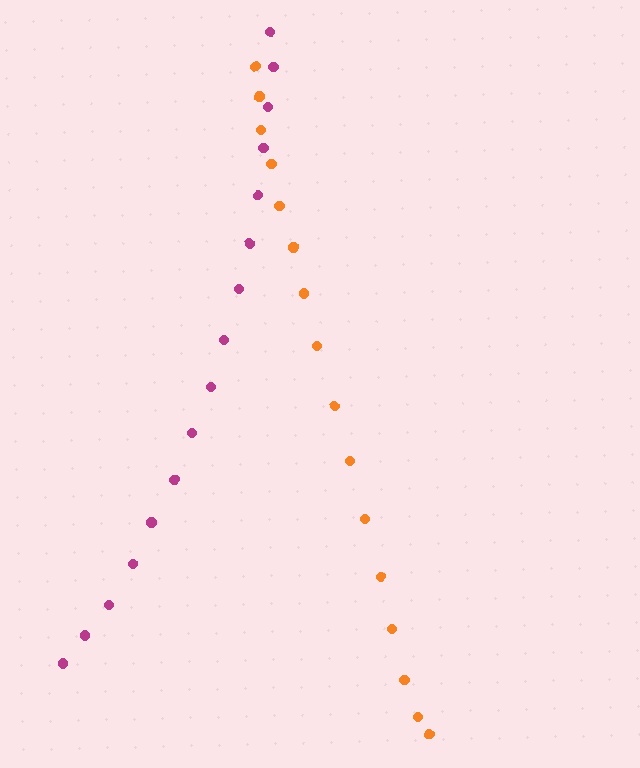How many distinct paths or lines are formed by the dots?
There are 2 distinct paths.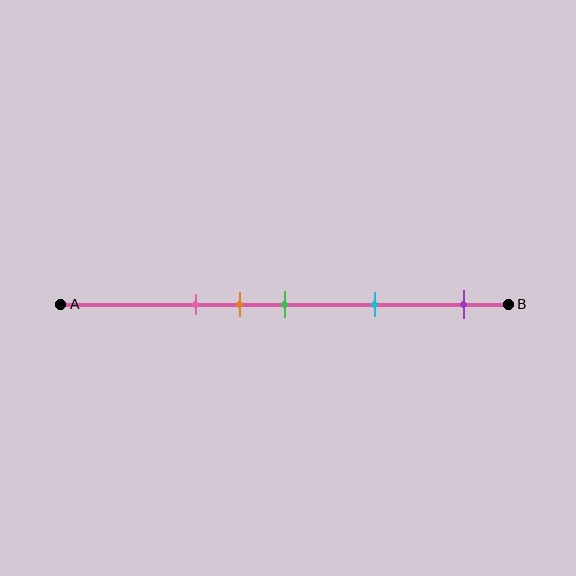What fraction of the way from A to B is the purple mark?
The purple mark is approximately 90% (0.9) of the way from A to B.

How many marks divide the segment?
There are 5 marks dividing the segment.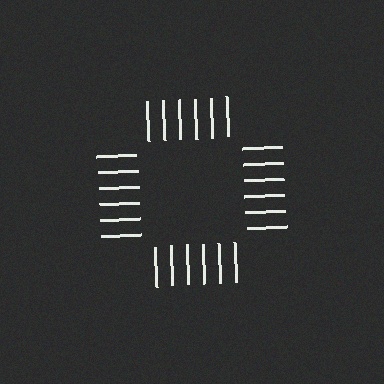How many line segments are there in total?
24 — 6 along each of the 4 edges.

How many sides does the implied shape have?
4 sides — the line-ends trace a square.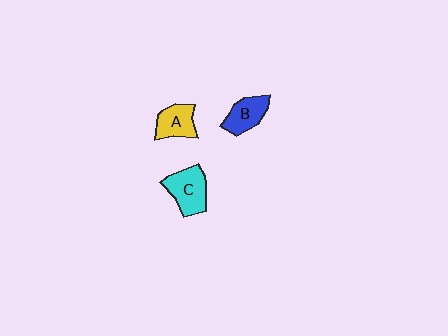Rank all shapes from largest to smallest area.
From largest to smallest: C (cyan), B (blue), A (yellow).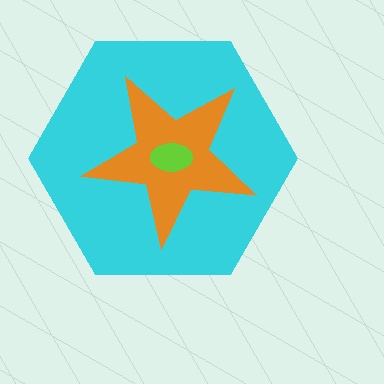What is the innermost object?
The lime ellipse.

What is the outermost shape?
The cyan hexagon.